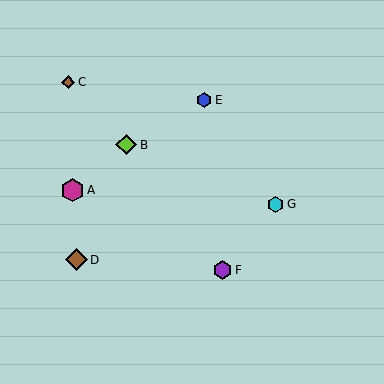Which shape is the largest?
The magenta hexagon (labeled A) is the largest.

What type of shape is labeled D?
Shape D is a brown diamond.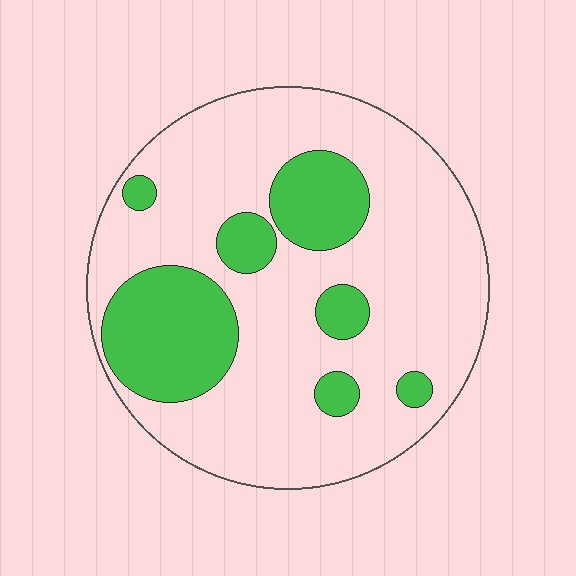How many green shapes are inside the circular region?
7.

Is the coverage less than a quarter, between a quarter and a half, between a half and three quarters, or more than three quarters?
Between a quarter and a half.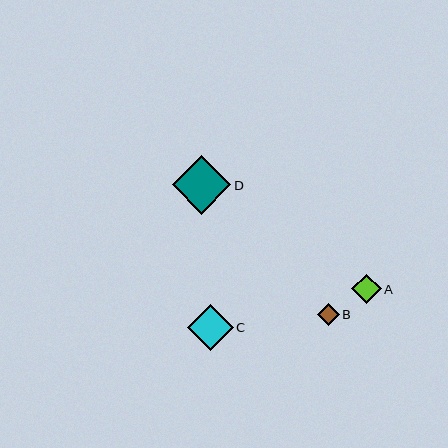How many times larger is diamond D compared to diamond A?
Diamond D is approximately 2.0 times the size of diamond A.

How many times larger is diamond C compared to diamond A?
Diamond C is approximately 1.6 times the size of diamond A.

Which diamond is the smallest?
Diamond B is the smallest with a size of approximately 22 pixels.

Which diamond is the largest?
Diamond D is the largest with a size of approximately 59 pixels.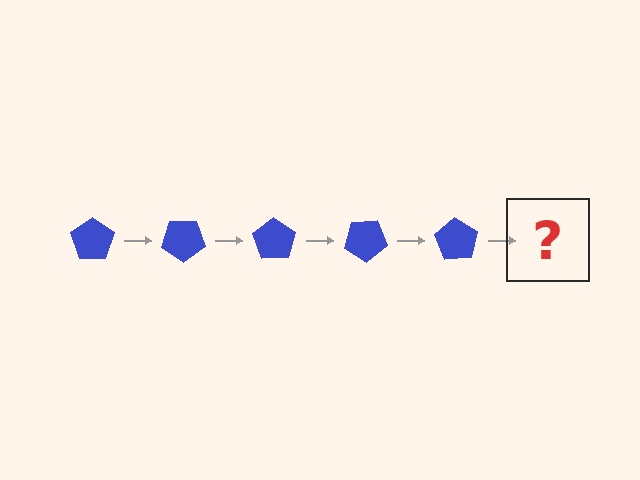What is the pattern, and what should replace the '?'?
The pattern is that the pentagon rotates 35 degrees each step. The '?' should be a blue pentagon rotated 175 degrees.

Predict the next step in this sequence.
The next step is a blue pentagon rotated 175 degrees.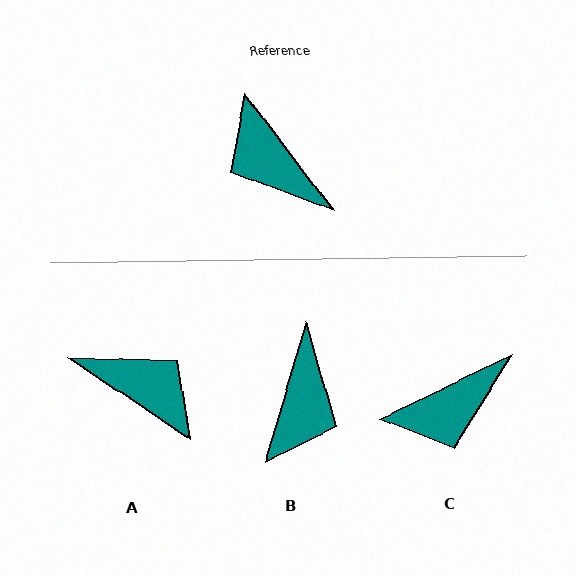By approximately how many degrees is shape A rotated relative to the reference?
Approximately 161 degrees clockwise.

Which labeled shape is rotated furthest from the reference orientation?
A, about 161 degrees away.